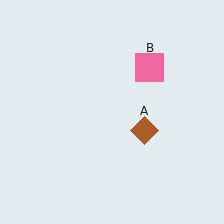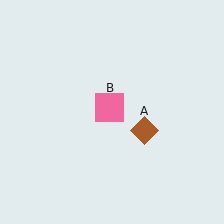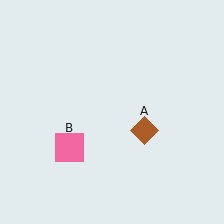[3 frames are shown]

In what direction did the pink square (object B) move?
The pink square (object B) moved down and to the left.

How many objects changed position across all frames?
1 object changed position: pink square (object B).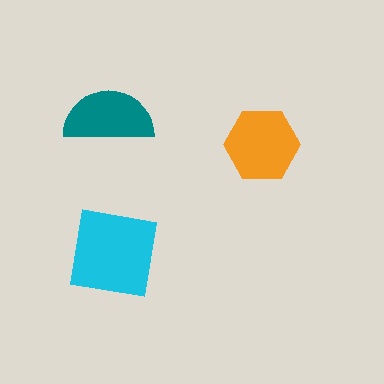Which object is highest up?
The teal semicircle is topmost.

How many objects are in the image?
There are 3 objects in the image.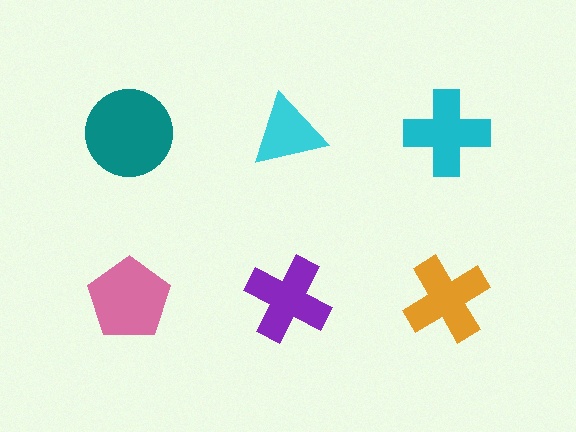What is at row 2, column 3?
An orange cross.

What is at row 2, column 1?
A pink pentagon.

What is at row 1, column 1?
A teal circle.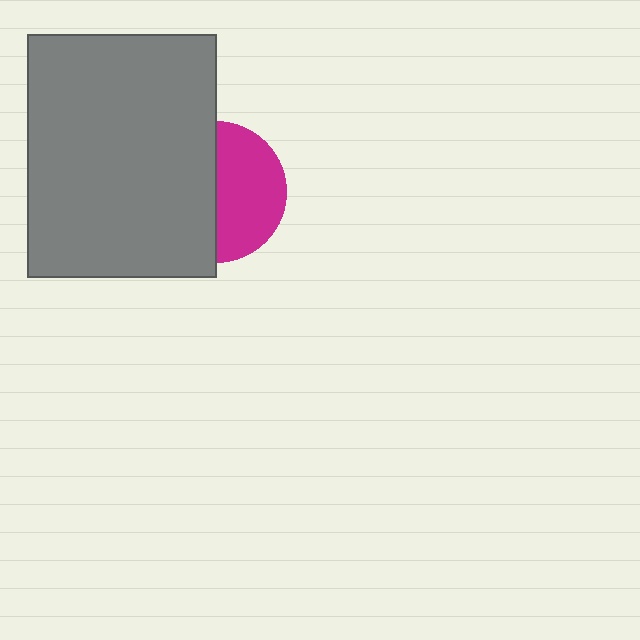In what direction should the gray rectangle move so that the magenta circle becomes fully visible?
The gray rectangle should move left. That is the shortest direction to clear the overlap and leave the magenta circle fully visible.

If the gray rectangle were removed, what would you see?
You would see the complete magenta circle.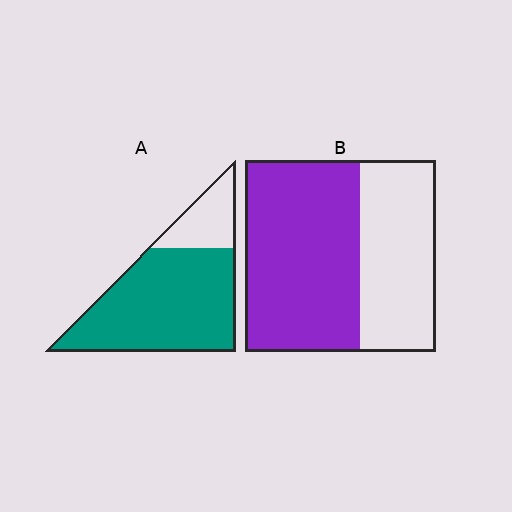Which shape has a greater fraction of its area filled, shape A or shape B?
Shape A.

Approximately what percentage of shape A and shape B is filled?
A is approximately 80% and B is approximately 60%.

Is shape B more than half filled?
Yes.